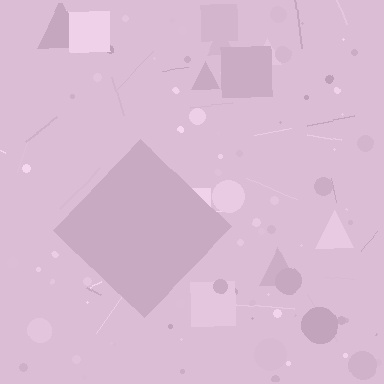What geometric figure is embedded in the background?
A diamond is embedded in the background.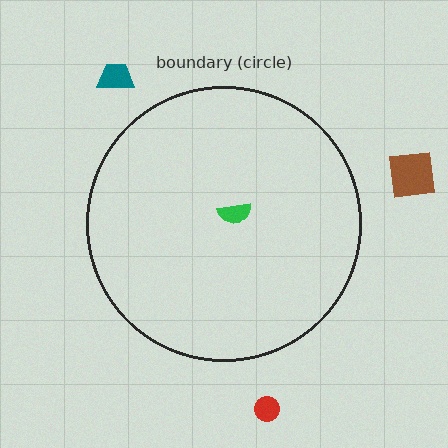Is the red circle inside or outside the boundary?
Outside.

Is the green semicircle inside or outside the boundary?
Inside.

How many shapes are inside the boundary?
1 inside, 3 outside.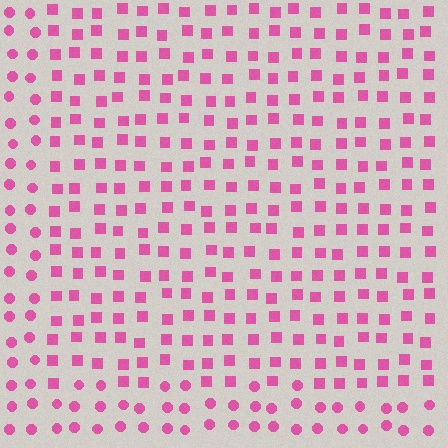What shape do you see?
I see a rectangle.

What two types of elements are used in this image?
The image uses squares inside the rectangle region and circles outside it.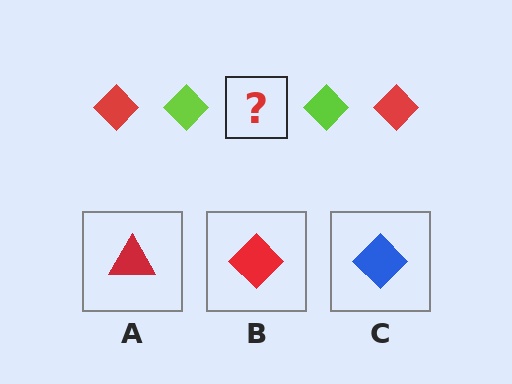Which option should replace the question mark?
Option B.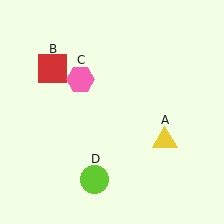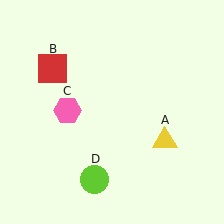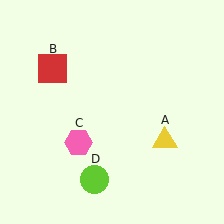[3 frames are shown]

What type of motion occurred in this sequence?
The pink hexagon (object C) rotated counterclockwise around the center of the scene.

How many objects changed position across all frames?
1 object changed position: pink hexagon (object C).